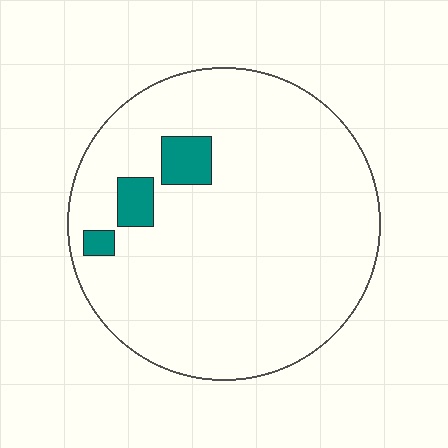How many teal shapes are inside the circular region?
3.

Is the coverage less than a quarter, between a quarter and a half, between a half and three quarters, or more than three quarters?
Less than a quarter.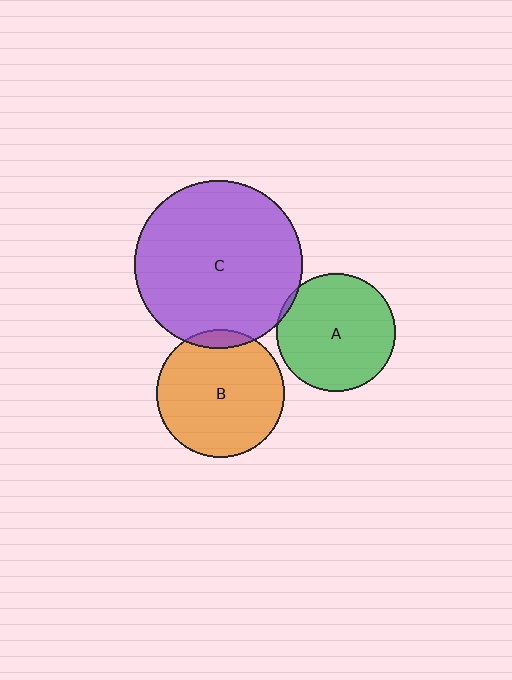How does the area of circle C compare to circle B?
Approximately 1.7 times.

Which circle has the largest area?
Circle C (purple).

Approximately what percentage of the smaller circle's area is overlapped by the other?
Approximately 5%.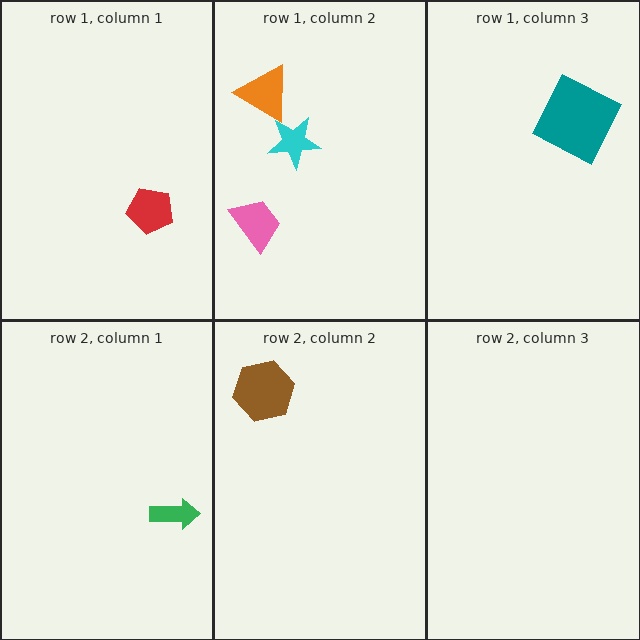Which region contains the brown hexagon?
The row 2, column 2 region.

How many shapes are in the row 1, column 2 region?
3.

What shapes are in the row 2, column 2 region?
The brown hexagon.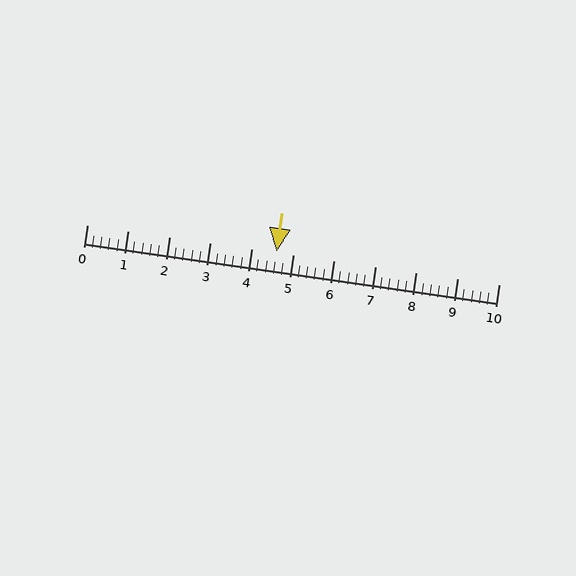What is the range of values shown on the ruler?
The ruler shows values from 0 to 10.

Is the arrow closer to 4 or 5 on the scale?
The arrow is closer to 5.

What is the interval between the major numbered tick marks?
The major tick marks are spaced 1 units apart.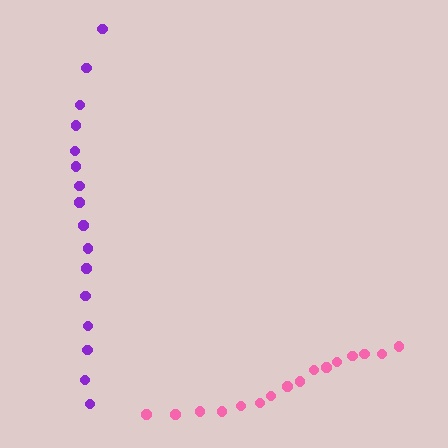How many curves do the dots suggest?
There are 2 distinct paths.